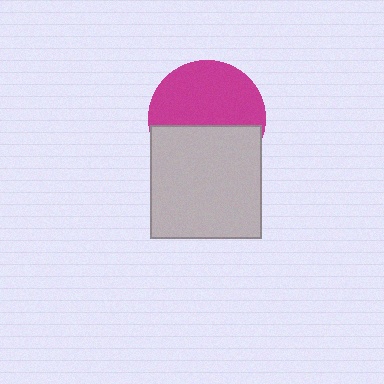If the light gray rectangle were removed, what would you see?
You would see the complete magenta circle.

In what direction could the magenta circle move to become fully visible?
The magenta circle could move up. That would shift it out from behind the light gray rectangle entirely.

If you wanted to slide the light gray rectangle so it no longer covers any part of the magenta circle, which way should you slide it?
Slide it down — that is the most direct way to separate the two shapes.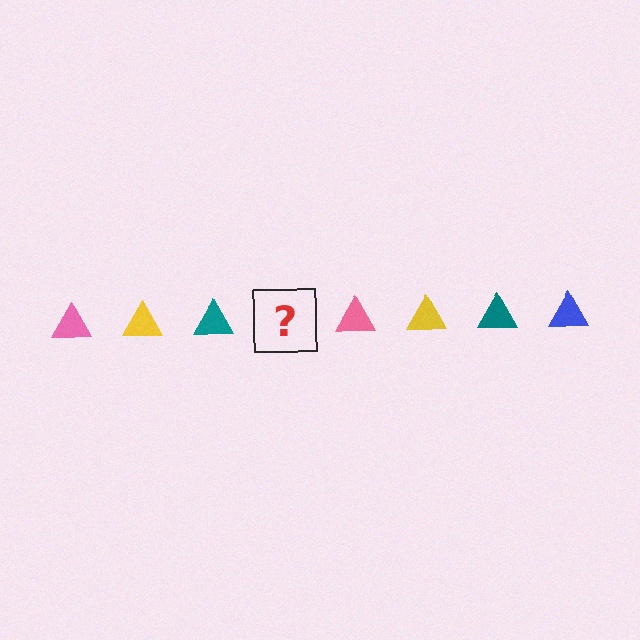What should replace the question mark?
The question mark should be replaced with a blue triangle.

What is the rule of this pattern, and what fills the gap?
The rule is that the pattern cycles through pink, yellow, teal, blue triangles. The gap should be filled with a blue triangle.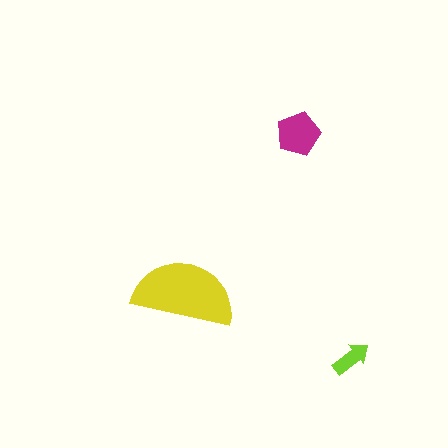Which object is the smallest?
The lime arrow.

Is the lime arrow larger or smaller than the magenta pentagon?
Smaller.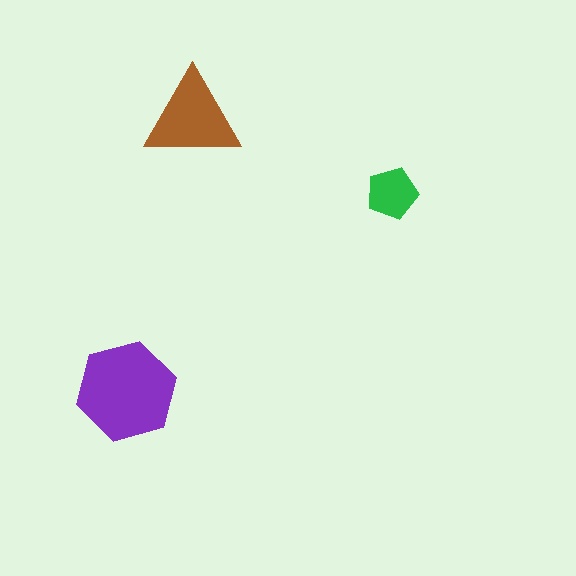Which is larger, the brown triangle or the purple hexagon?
The purple hexagon.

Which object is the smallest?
The green pentagon.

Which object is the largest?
The purple hexagon.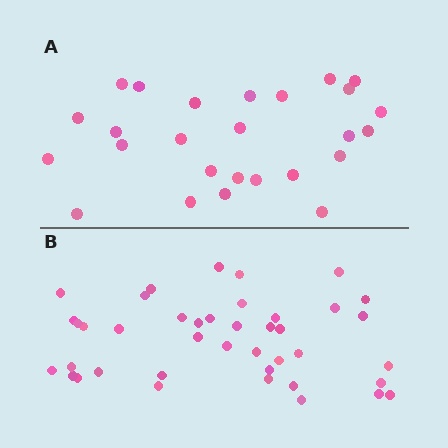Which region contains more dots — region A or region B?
Region B (the bottom region) has more dots.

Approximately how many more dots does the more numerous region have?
Region B has approximately 15 more dots than region A.